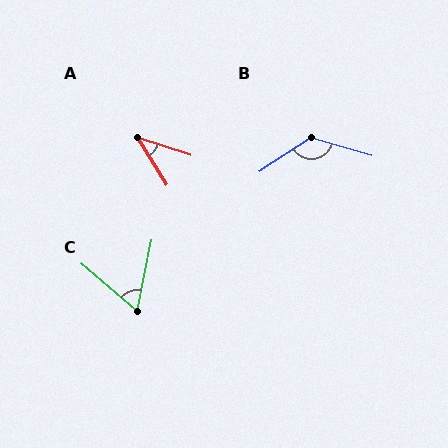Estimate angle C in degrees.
Approximately 61 degrees.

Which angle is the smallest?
A, at approximately 39 degrees.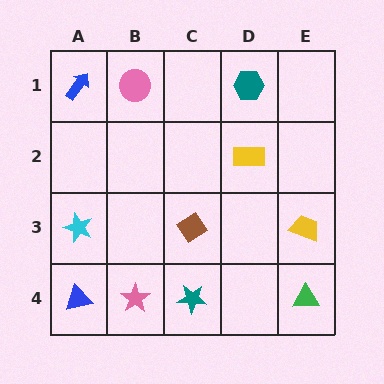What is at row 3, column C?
A brown diamond.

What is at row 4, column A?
A blue triangle.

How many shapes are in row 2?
1 shape.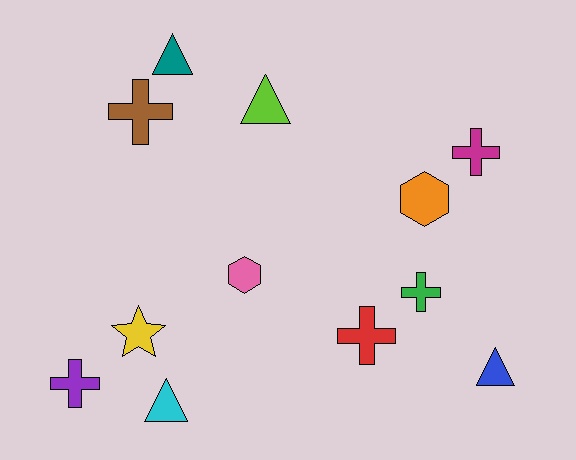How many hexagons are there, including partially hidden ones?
There are 2 hexagons.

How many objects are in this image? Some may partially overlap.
There are 12 objects.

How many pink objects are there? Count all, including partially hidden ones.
There is 1 pink object.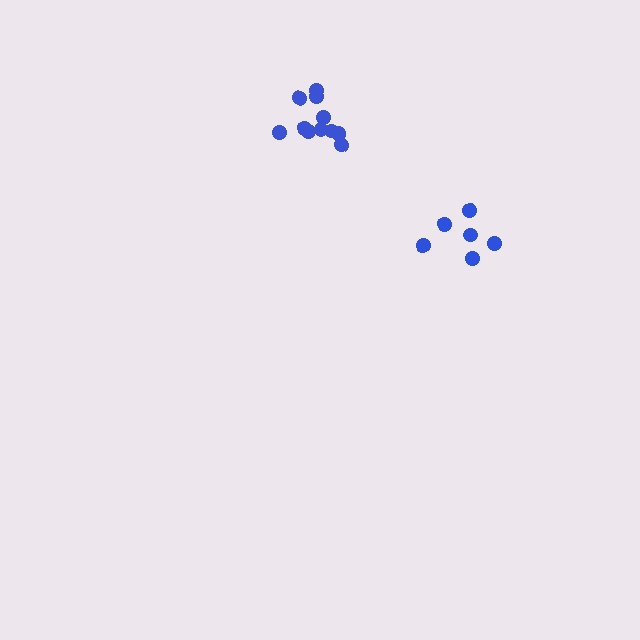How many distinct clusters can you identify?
There are 2 distinct clusters.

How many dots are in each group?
Group 1: 6 dots, Group 2: 11 dots (17 total).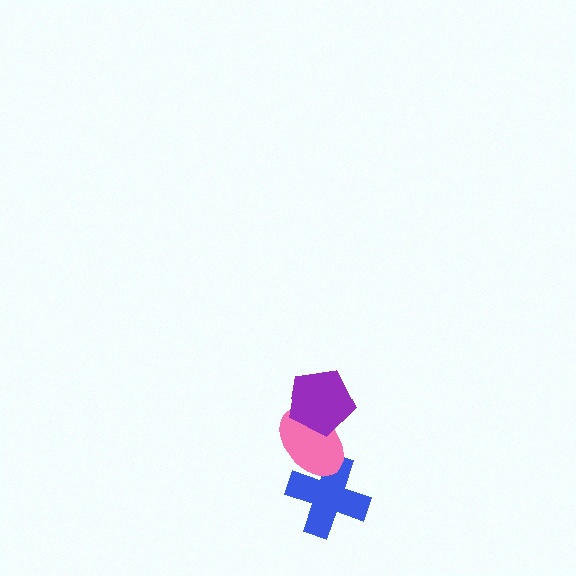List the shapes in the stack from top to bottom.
From top to bottom: the purple pentagon, the pink ellipse, the blue cross.